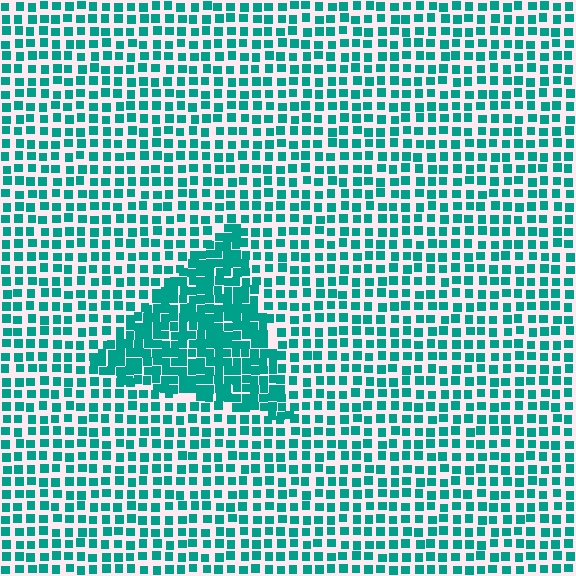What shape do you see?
I see a triangle.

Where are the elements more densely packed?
The elements are more densely packed inside the triangle boundary.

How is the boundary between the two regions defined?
The boundary is defined by a change in element density (approximately 2.0x ratio). All elements are the same color, size, and shape.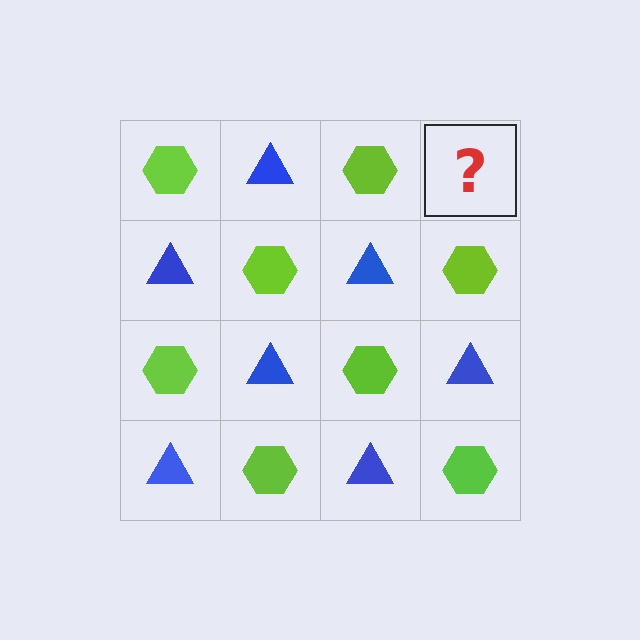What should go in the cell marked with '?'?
The missing cell should contain a blue triangle.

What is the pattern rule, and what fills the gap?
The rule is that it alternates lime hexagon and blue triangle in a checkerboard pattern. The gap should be filled with a blue triangle.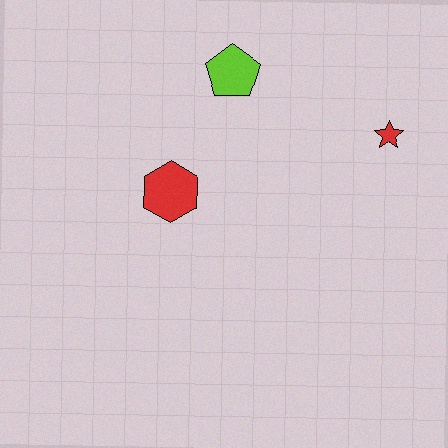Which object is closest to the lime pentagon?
The red hexagon is closest to the lime pentagon.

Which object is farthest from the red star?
The red hexagon is farthest from the red star.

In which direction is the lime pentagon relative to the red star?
The lime pentagon is to the left of the red star.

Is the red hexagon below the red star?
Yes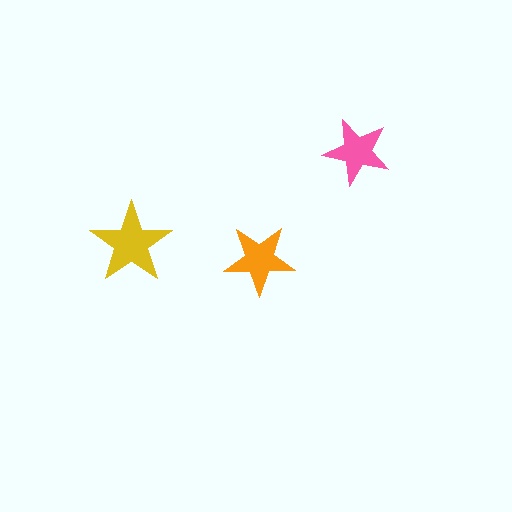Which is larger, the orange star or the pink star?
The orange one.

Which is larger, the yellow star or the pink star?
The yellow one.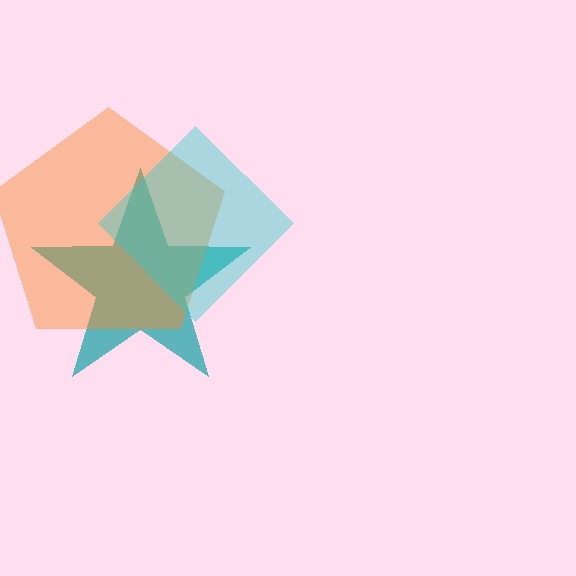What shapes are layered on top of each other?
The layered shapes are: a teal star, an orange pentagon, a cyan diamond.